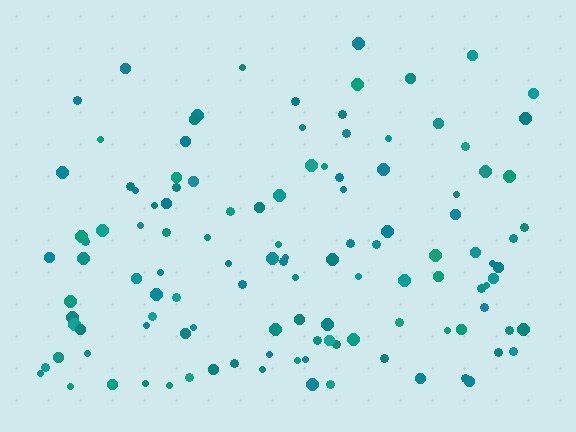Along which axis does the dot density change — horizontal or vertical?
Vertical.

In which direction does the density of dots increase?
From top to bottom, with the bottom side densest.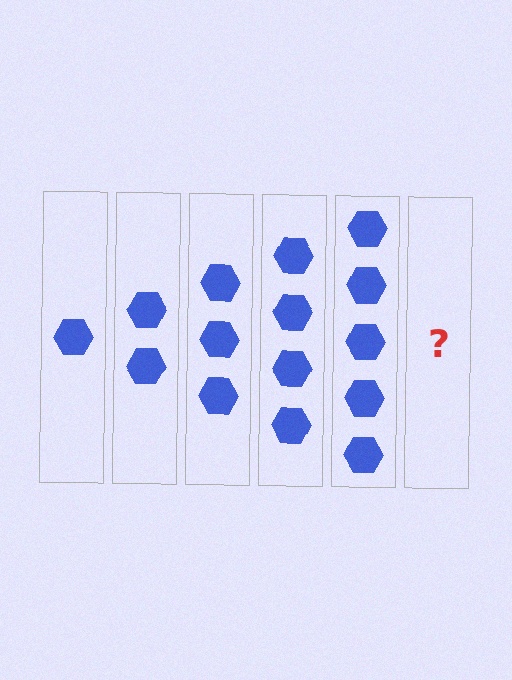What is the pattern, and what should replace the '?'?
The pattern is that each step adds one more hexagon. The '?' should be 6 hexagons.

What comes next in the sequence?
The next element should be 6 hexagons.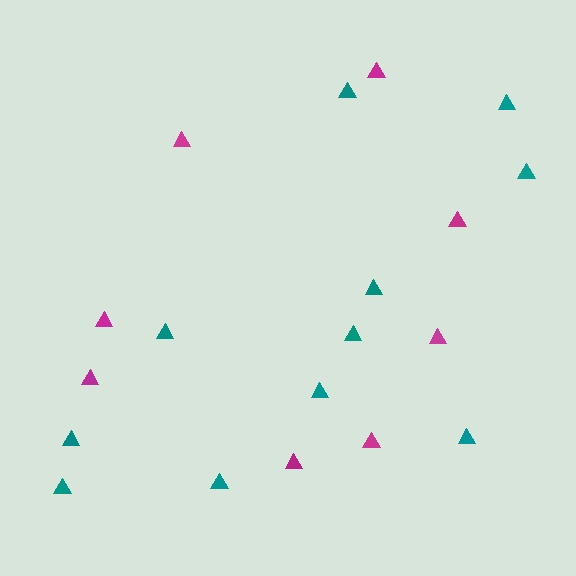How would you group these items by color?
There are 2 groups: one group of magenta triangles (8) and one group of teal triangles (11).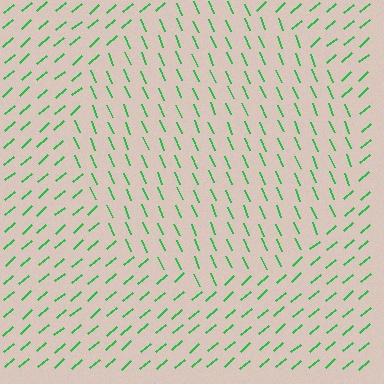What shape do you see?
I see a circle.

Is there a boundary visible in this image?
Yes, there is a texture boundary formed by a change in line orientation.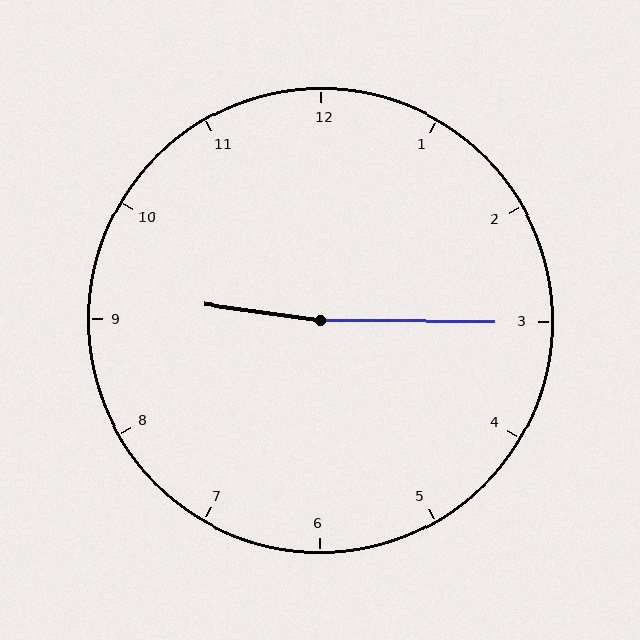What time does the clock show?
9:15.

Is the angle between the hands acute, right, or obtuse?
It is obtuse.